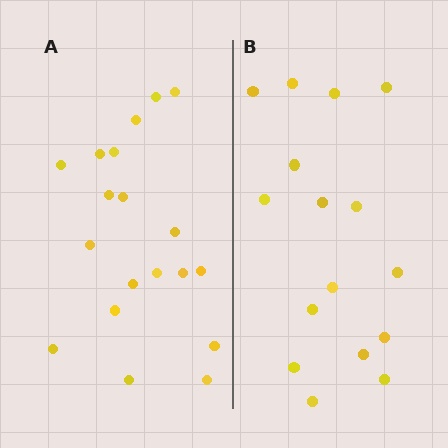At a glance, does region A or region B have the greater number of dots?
Region A (the left region) has more dots.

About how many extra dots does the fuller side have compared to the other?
Region A has just a few more — roughly 2 or 3 more dots than region B.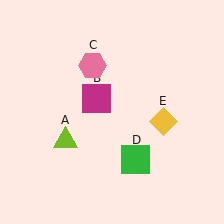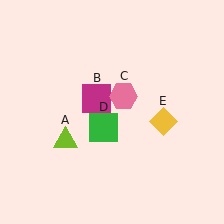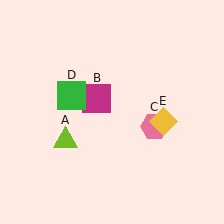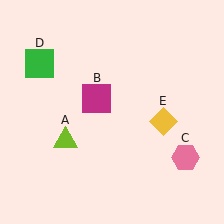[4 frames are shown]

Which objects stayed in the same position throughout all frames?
Lime triangle (object A) and magenta square (object B) and yellow diamond (object E) remained stationary.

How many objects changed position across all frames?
2 objects changed position: pink hexagon (object C), green square (object D).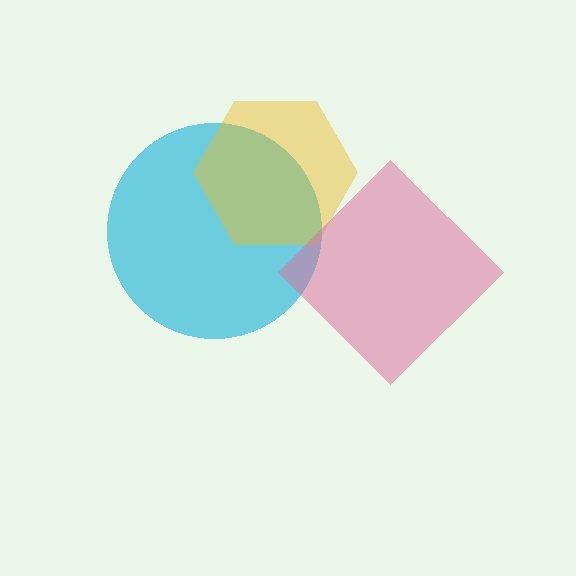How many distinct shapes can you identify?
There are 3 distinct shapes: a cyan circle, a yellow hexagon, a pink diamond.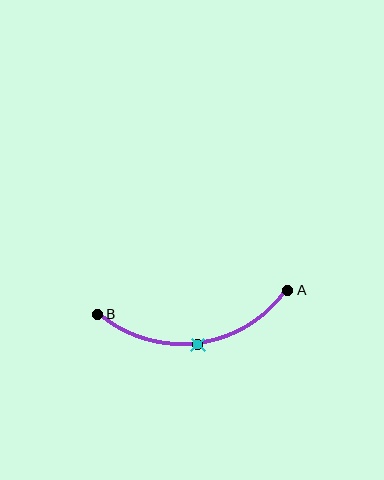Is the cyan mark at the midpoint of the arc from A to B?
Yes. The cyan mark lies on the arc at equal arc-length from both A and B — it is the arc midpoint.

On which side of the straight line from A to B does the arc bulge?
The arc bulges below the straight line connecting A and B.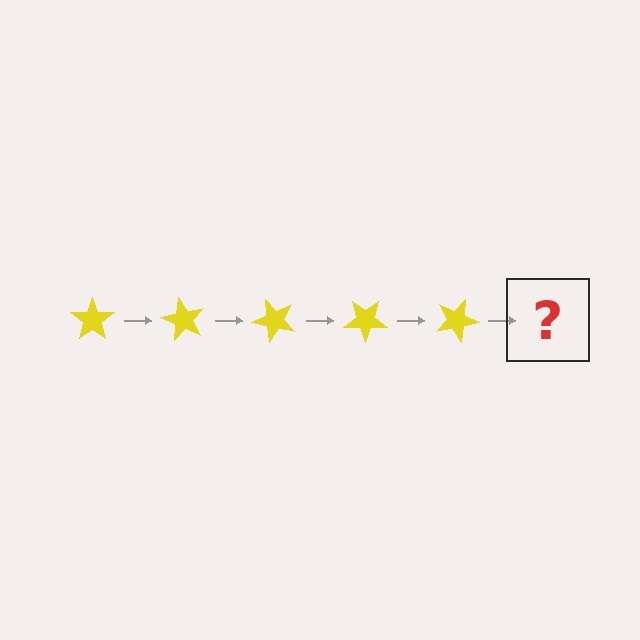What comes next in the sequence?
The next element should be a yellow star rotated 300 degrees.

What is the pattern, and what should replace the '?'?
The pattern is that the star rotates 60 degrees each step. The '?' should be a yellow star rotated 300 degrees.